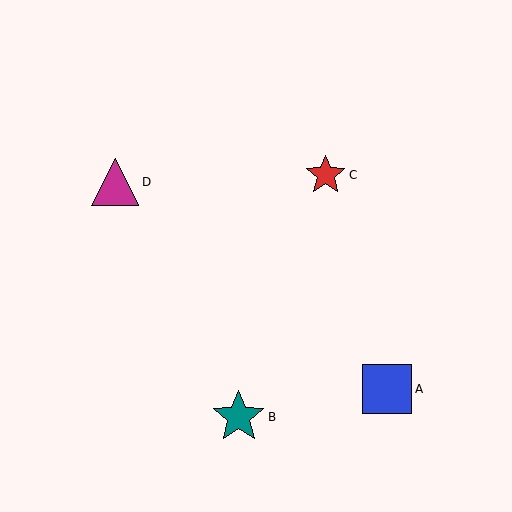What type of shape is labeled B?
Shape B is a teal star.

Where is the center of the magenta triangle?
The center of the magenta triangle is at (115, 182).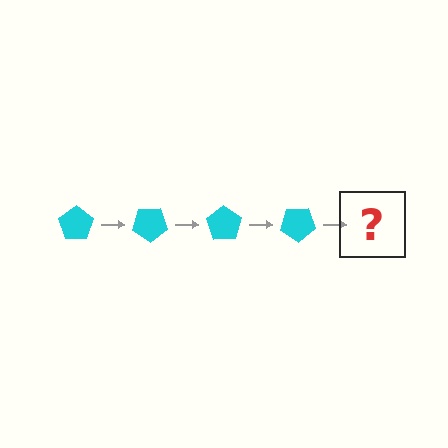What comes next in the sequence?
The next element should be a cyan pentagon rotated 140 degrees.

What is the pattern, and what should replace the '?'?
The pattern is that the pentagon rotates 35 degrees each step. The '?' should be a cyan pentagon rotated 140 degrees.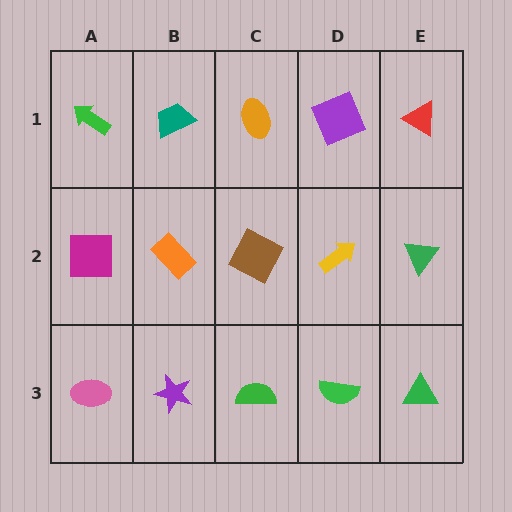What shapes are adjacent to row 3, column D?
A yellow arrow (row 2, column D), a green semicircle (row 3, column C), a green triangle (row 3, column E).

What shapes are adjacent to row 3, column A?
A magenta square (row 2, column A), a purple star (row 3, column B).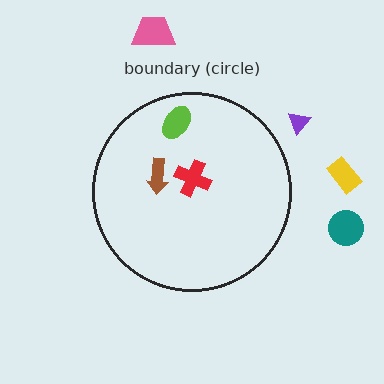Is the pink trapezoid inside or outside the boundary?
Outside.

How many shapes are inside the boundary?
3 inside, 4 outside.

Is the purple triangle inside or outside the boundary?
Outside.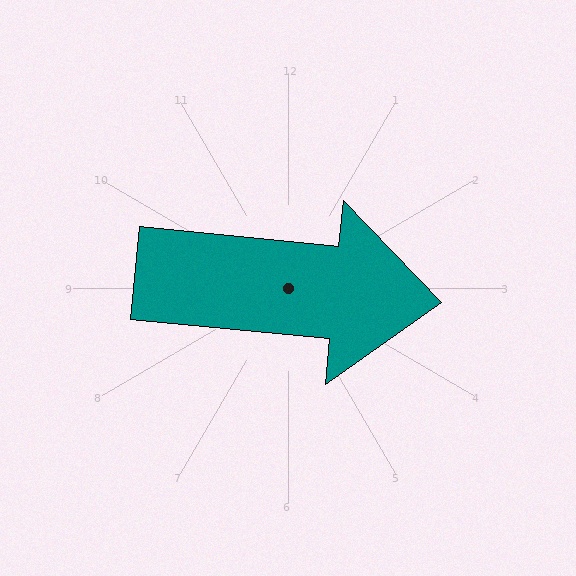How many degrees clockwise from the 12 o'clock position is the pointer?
Approximately 96 degrees.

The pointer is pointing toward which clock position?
Roughly 3 o'clock.